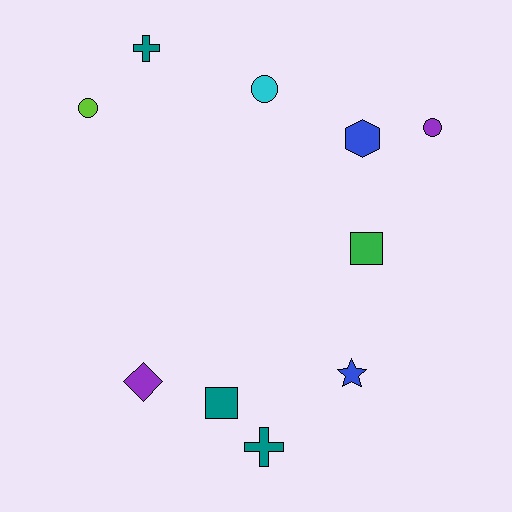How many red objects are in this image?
There are no red objects.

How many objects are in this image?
There are 10 objects.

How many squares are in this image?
There are 2 squares.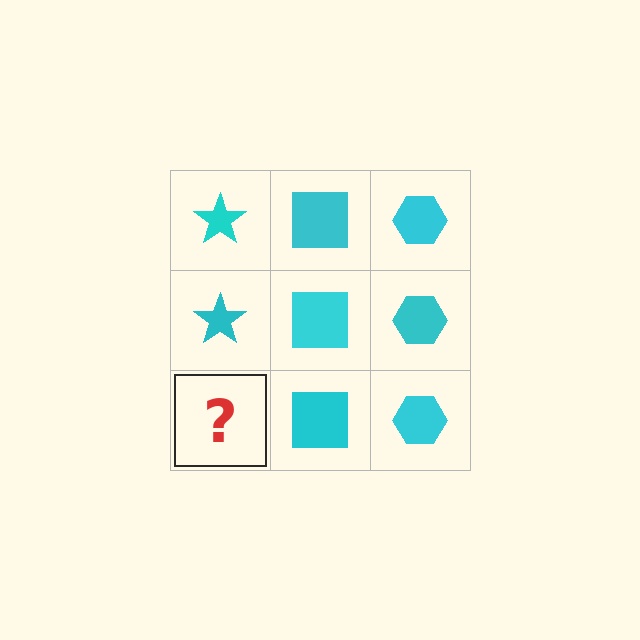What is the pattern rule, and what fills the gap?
The rule is that each column has a consistent shape. The gap should be filled with a cyan star.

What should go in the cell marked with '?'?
The missing cell should contain a cyan star.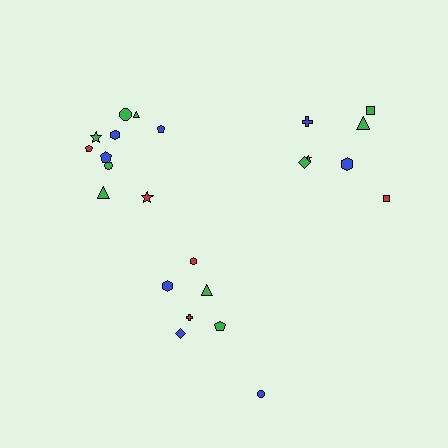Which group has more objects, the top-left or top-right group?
The top-left group.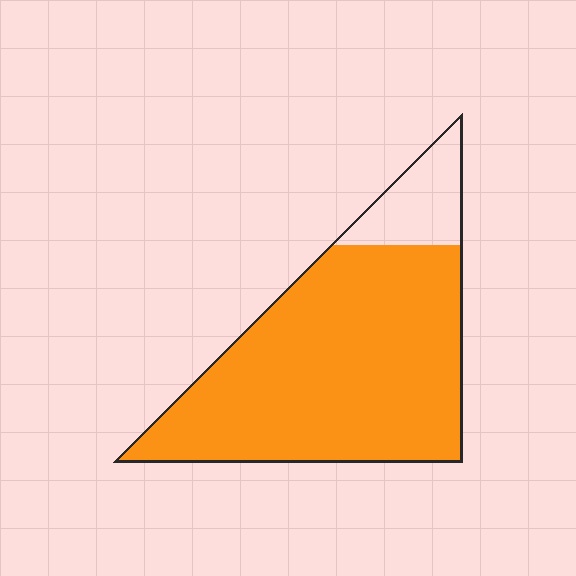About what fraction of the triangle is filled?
About seven eighths (7/8).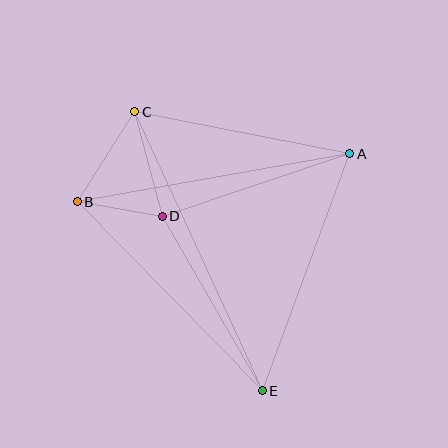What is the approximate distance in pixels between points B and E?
The distance between B and E is approximately 265 pixels.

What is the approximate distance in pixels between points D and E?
The distance between D and E is approximately 201 pixels.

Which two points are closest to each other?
Points B and D are closest to each other.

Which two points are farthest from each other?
Points C and E are farthest from each other.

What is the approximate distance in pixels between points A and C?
The distance between A and C is approximately 219 pixels.